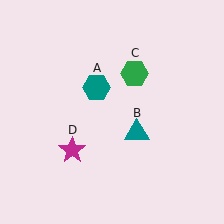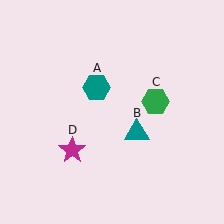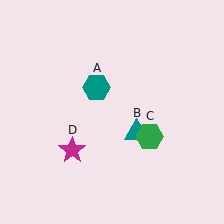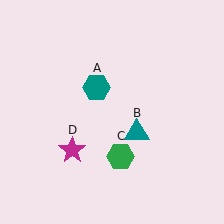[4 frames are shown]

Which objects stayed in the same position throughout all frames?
Teal hexagon (object A) and teal triangle (object B) and magenta star (object D) remained stationary.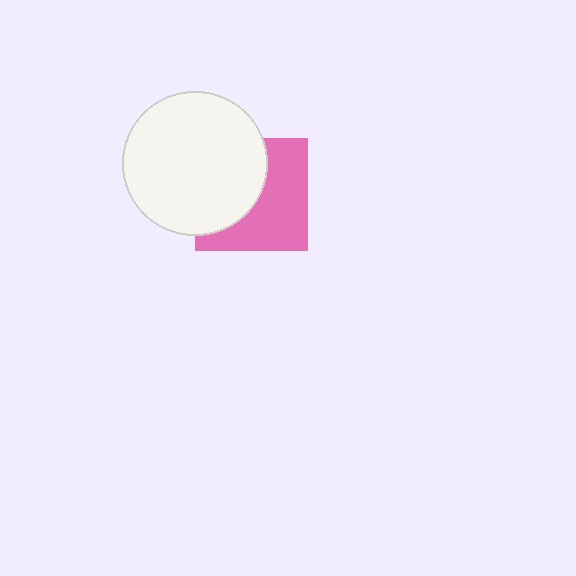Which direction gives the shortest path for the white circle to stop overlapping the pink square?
Moving left gives the shortest separation.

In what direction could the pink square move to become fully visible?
The pink square could move right. That would shift it out from behind the white circle entirely.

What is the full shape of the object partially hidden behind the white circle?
The partially hidden object is a pink square.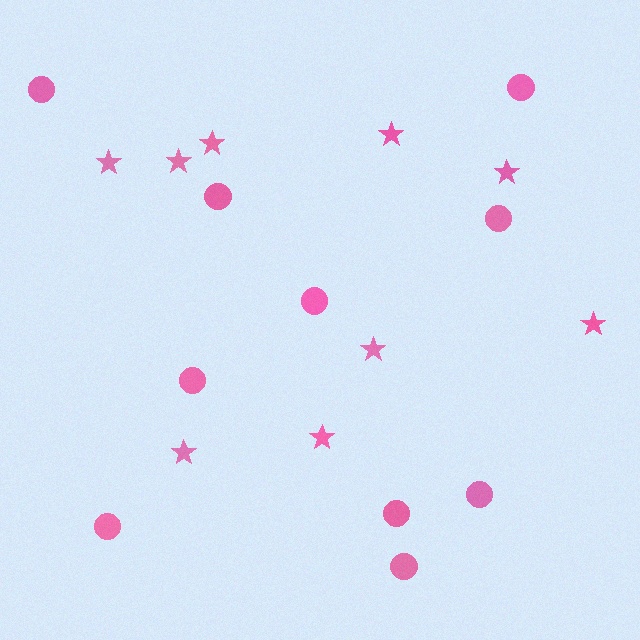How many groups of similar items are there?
There are 2 groups: one group of stars (9) and one group of circles (10).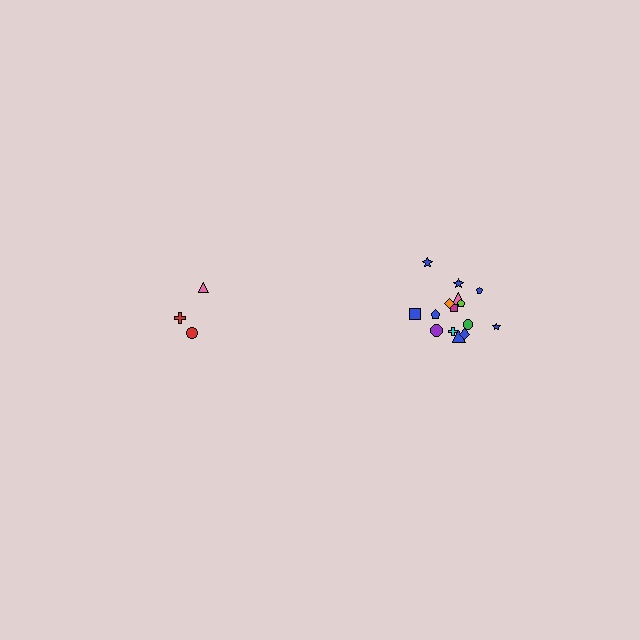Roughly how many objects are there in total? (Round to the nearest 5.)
Roughly 20 objects in total.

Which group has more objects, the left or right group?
The right group.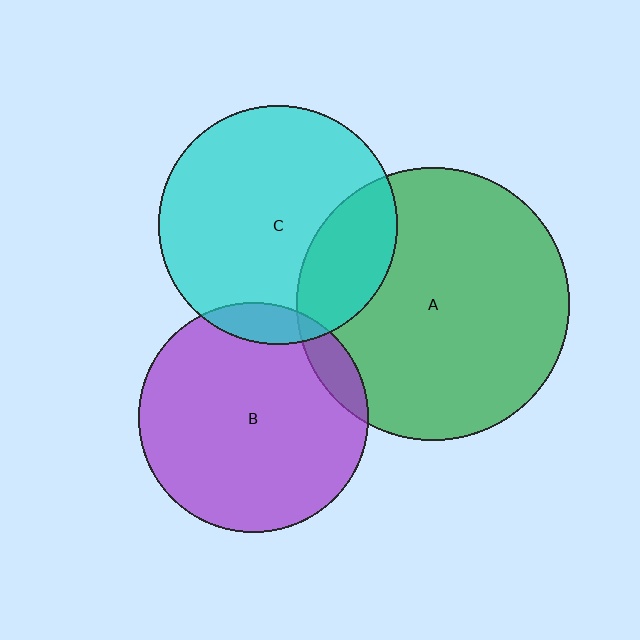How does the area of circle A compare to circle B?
Approximately 1.4 times.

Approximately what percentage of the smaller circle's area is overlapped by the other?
Approximately 10%.